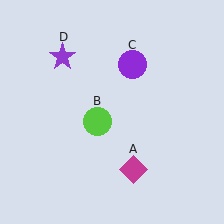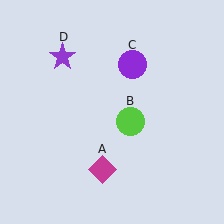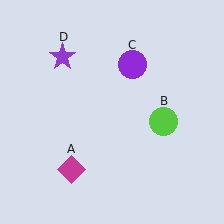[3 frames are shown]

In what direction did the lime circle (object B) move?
The lime circle (object B) moved right.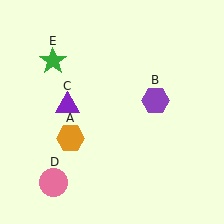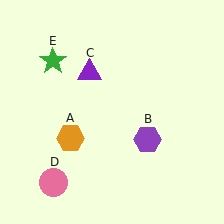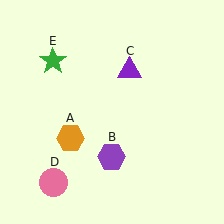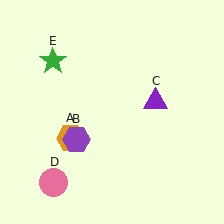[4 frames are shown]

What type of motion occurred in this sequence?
The purple hexagon (object B), purple triangle (object C) rotated clockwise around the center of the scene.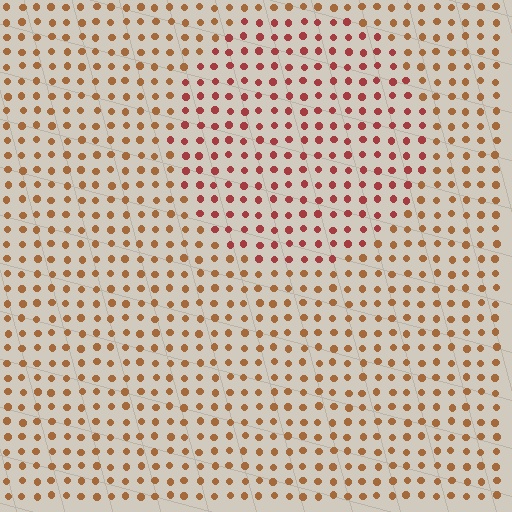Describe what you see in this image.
The image is filled with small brown elements in a uniform arrangement. A circle-shaped region is visible where the elements are tinted to a slightly different hue, forming a subtle color boundary.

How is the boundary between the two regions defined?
The boundary is defined purely by a slight shift in hue (about 30 degrees). Spacing, size, and orientation are identical on both sides.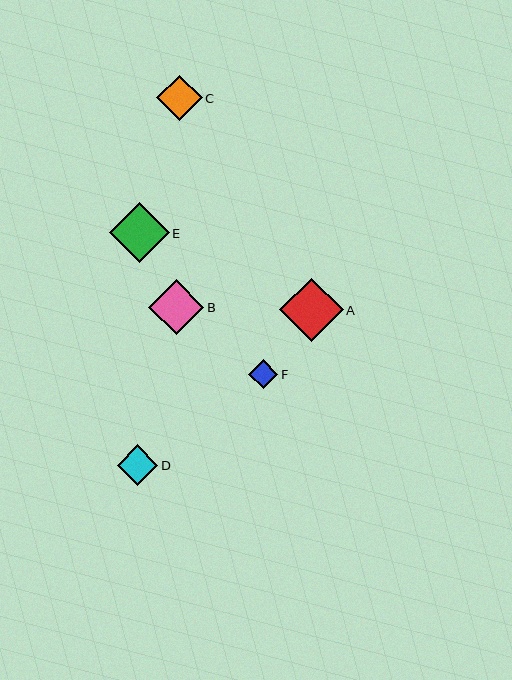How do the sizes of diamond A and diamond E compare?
Diamond A and diamond E are approximately the same size.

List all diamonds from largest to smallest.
From largest to smallest: A, E, B, C, D, F.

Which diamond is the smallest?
Diamond F is the smallest with a size of approximately 30 pixels.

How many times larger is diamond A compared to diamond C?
Diamond A is approximately 1.4 times the size of diamond C.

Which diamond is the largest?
Diamond A is the largest with a size of approximately 63 pixels.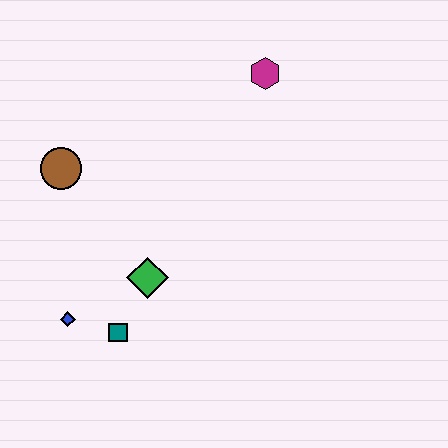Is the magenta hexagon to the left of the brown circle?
No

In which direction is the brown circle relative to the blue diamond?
The brown circle is above the blue diamond.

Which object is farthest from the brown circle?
The magenta hexagon is farthest from the brown circle.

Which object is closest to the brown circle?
The green diamond is closest to the brown circle.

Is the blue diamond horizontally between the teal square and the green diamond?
No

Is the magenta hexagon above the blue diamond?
Yes